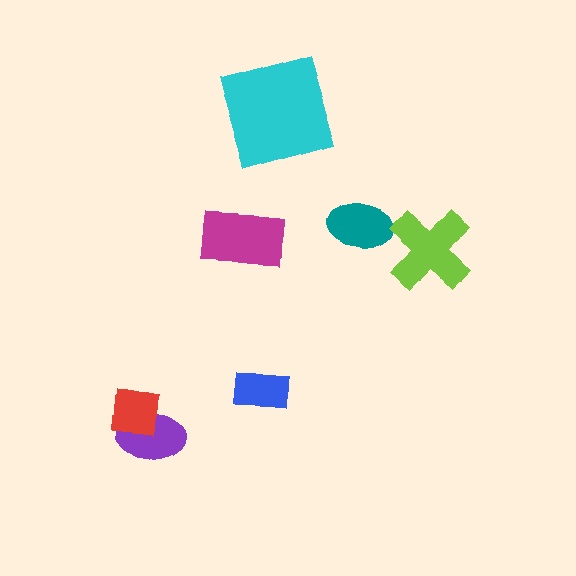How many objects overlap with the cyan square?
0 objects overlap with the cyan square.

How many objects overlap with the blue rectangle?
0 objects overlap with the blue rectangle.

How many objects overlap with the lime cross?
0 objects overlap with the lime cross.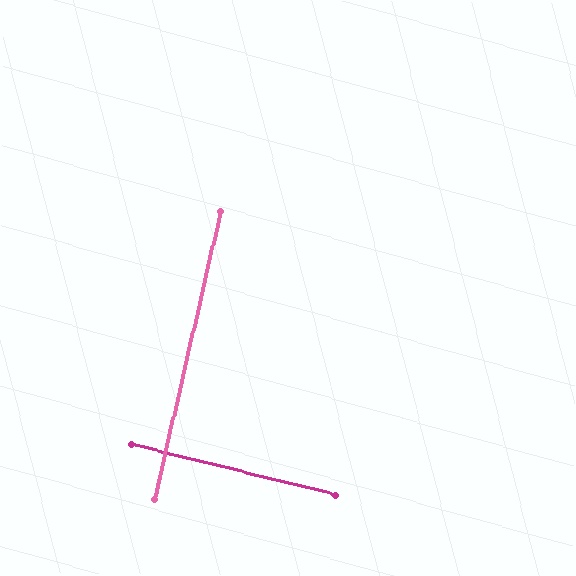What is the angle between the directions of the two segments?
Approximately 89 degrees.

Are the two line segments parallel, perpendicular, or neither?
Perpendicular — they meet at approximately 89°.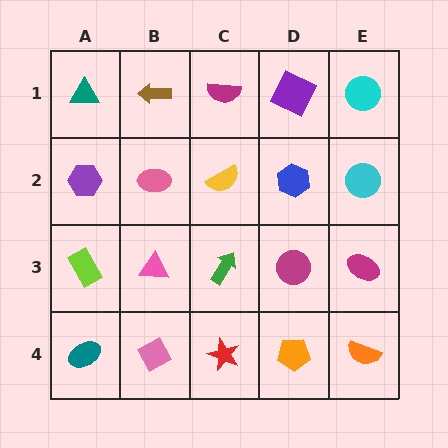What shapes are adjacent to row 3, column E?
A cyan circle (row 2, column E), an orange semicircle (row 4, column E), a magenta circle (row 3, column D).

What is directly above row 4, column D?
A magenta circle.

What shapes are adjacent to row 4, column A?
A lime rectangle (row 3, column A), a pink diamond (row 4, column B).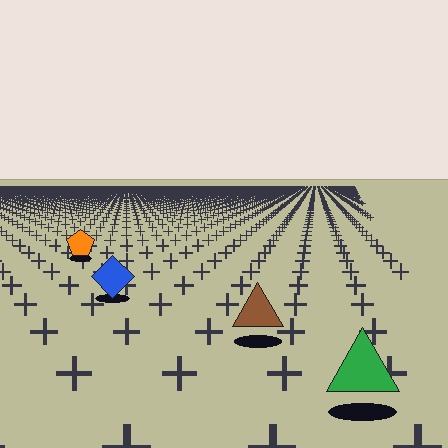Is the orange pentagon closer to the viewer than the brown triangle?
No. The brown triangle is closer — you can tell from the texture gradient: the ground texture is coarser near it.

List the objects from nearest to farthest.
From nearest to farthest: the green triangle, the brown triangle, the blue diamond, the orange pentagon.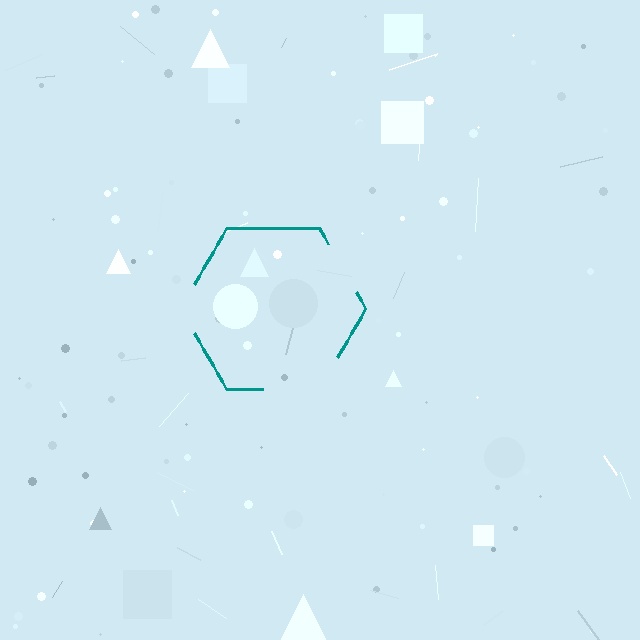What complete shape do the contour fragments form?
The contour fragments form a hexagon.